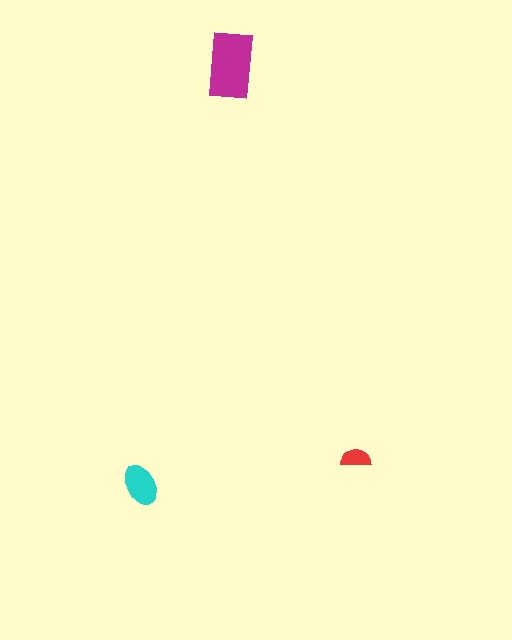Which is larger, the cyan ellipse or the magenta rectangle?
The magenta rectangle.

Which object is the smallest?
The red semicircle.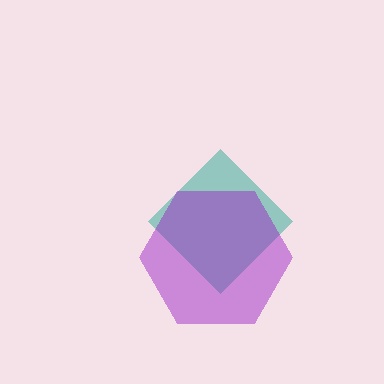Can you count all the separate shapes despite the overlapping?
Yes, there are 2 separate shapes.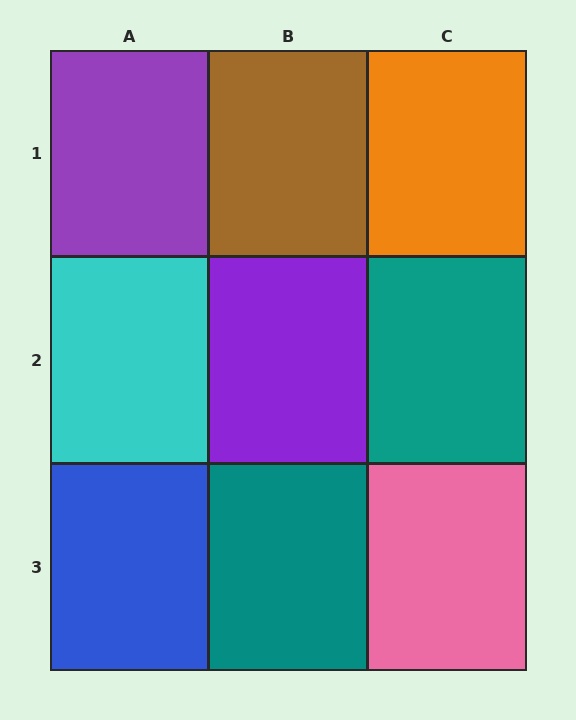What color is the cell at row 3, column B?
Teal.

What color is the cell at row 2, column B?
Purple.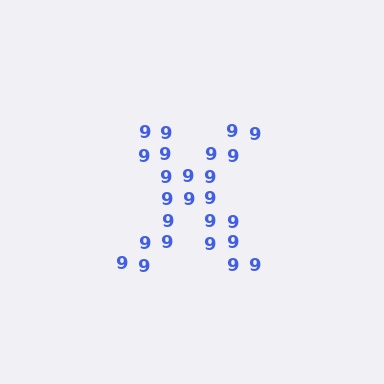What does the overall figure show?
The overall figure shows the letter X.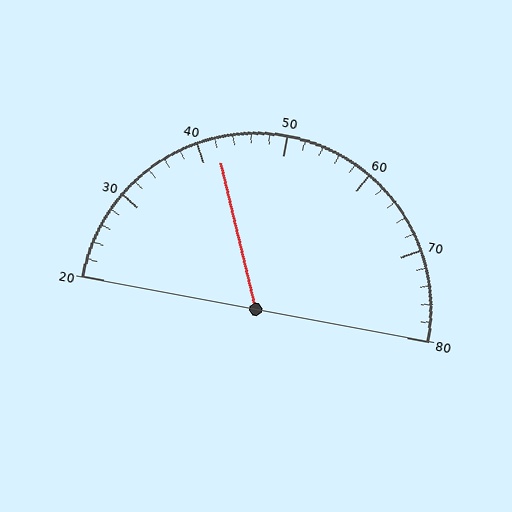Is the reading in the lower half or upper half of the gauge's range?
The reading is in the lower half of the range (20 to 80).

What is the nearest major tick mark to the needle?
The nearest major tick mark is 40.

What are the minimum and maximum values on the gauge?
The gauge ranges from 20 to 80.